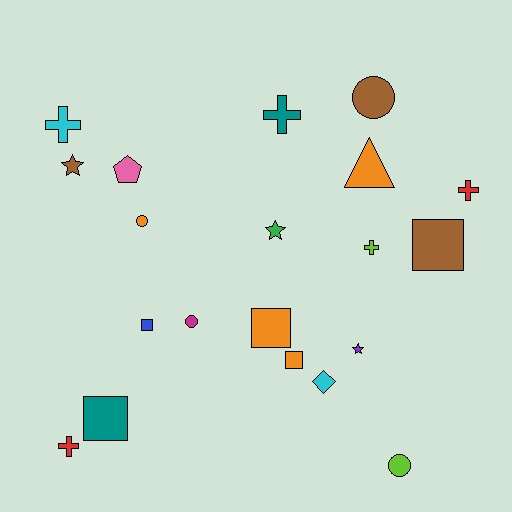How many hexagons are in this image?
There are no hexagons.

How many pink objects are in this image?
There is 1 pink object.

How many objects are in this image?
There are 20 objects.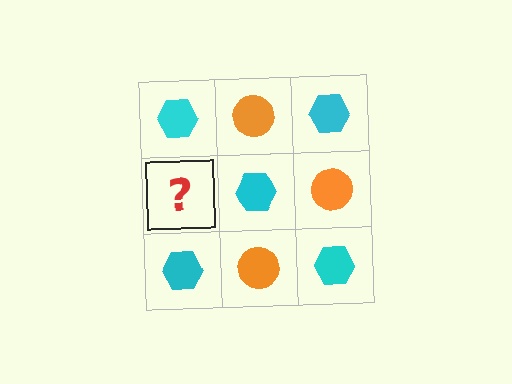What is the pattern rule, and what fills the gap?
The rule is that it alternates cyan hexagon and orange circle in a checkerboard pattern. The gap should be filled with an orange circle.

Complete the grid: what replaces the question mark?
The question mark should be replaced with an orange circle.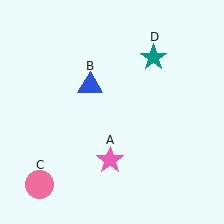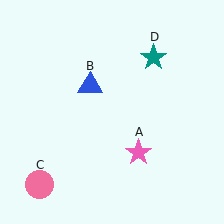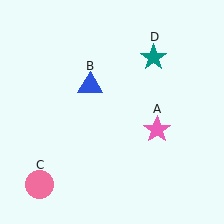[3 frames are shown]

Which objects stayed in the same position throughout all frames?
Blue triangle (object B) and pink circle (object C) and teal star (object D) remained stationary.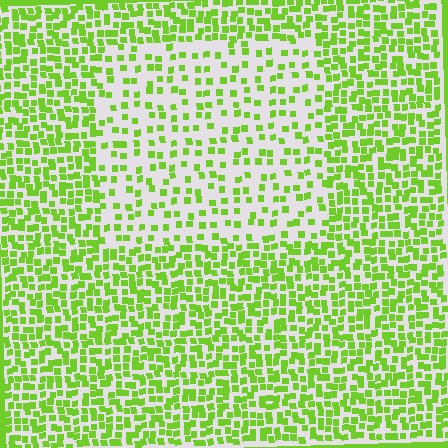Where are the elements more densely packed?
The elements are more densely packed outside the rectangle boundary.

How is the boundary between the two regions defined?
The boundary is defined by a change in element density (approximately 2.1x ratio). All elements are the same color, size, and shape.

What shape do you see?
I see a rectangle.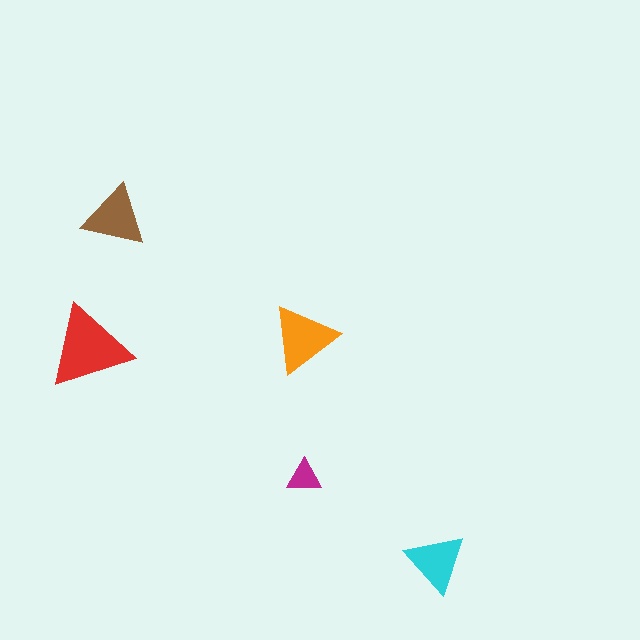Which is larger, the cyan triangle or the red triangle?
The red one.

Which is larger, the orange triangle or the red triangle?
The red one.